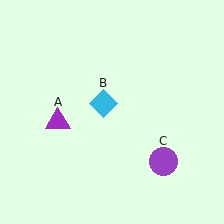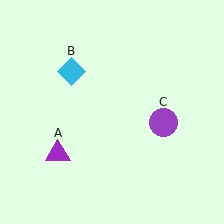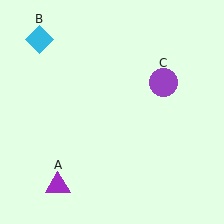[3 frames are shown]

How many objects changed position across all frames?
3 objects changed position: purple triangle (object A), cyan diamond (object B), purple circle (object C).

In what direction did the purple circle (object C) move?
The purple circle (object C) moved up.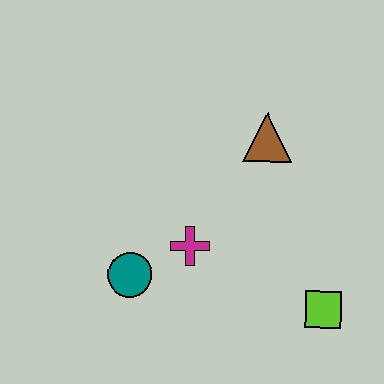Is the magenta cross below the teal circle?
No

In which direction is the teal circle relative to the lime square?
The teal circle is to the left of the lime square.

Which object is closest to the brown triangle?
The magenta cross is closest to the brown triangle.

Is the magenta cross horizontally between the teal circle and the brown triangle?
Yes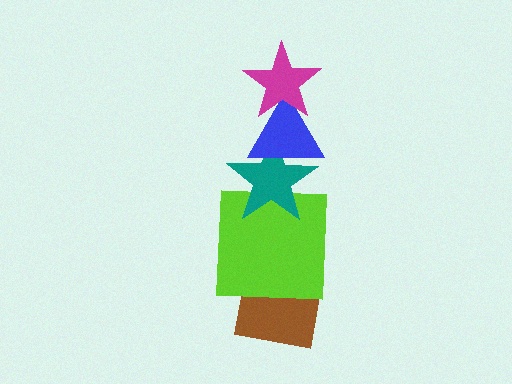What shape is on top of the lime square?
The teal star is on top of the lime square.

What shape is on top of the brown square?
The lime square is on top of the brown square.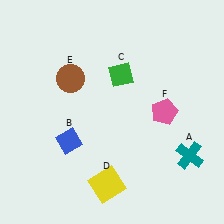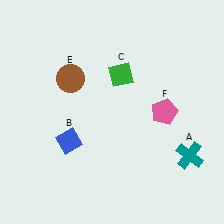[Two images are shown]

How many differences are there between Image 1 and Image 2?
There is 1 difference between the two images.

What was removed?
The yellow square (D) was removed in Image 2.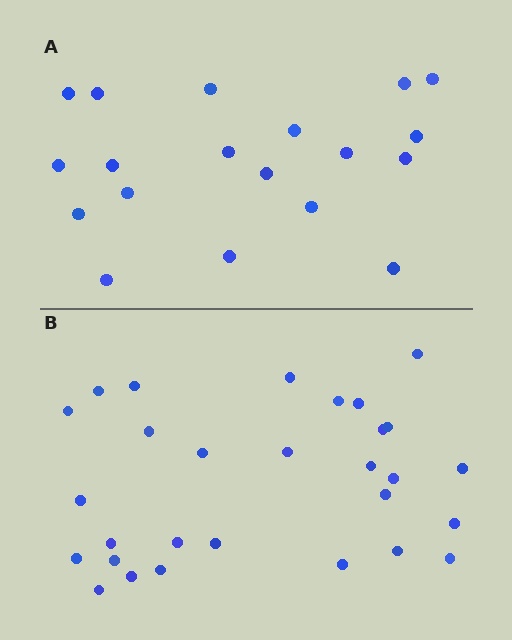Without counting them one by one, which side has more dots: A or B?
Region B (the bottom region) has more dots.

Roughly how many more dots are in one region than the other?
Region B has roughly 10 or so more dots than region A.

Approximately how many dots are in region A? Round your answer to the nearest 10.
About 20 dots. (The exact count is 19, which rounds to 20.)